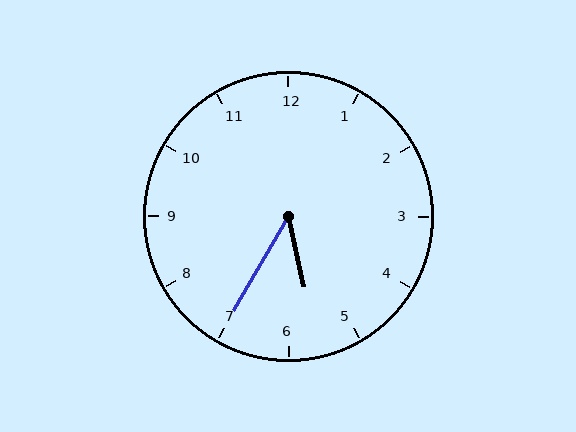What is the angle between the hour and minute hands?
Approximately 42 degrees.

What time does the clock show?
5:35.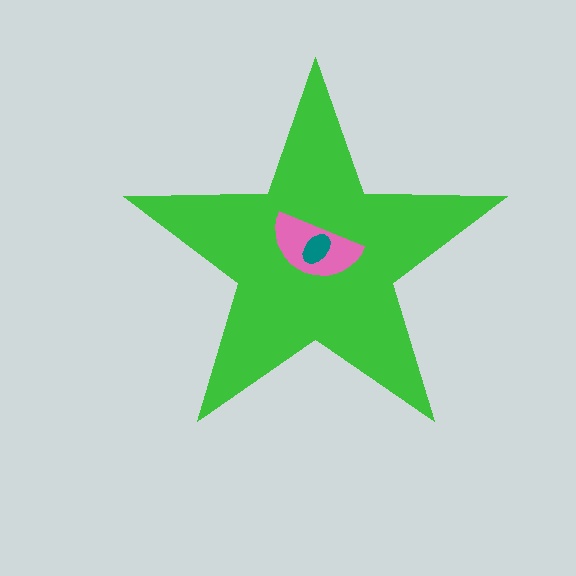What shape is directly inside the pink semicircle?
The teal ellipse.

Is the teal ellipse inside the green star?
Yes.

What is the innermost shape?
The teal ellipse.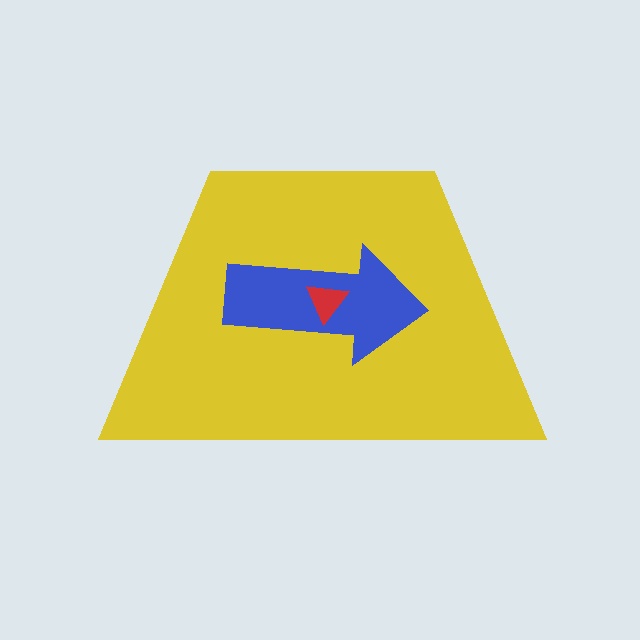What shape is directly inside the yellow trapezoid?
The blue arrow.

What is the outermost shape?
The yellow trapezoid.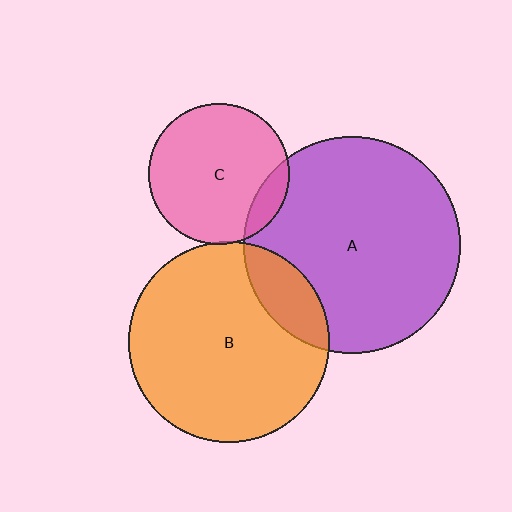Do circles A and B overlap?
Yes.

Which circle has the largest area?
Circle A (purple).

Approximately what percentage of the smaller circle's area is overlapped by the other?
Approximately 15%.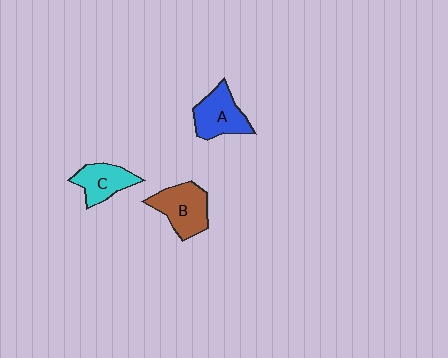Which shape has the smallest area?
Shape C (cyan).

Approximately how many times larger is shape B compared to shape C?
Approximately 1.3 times.